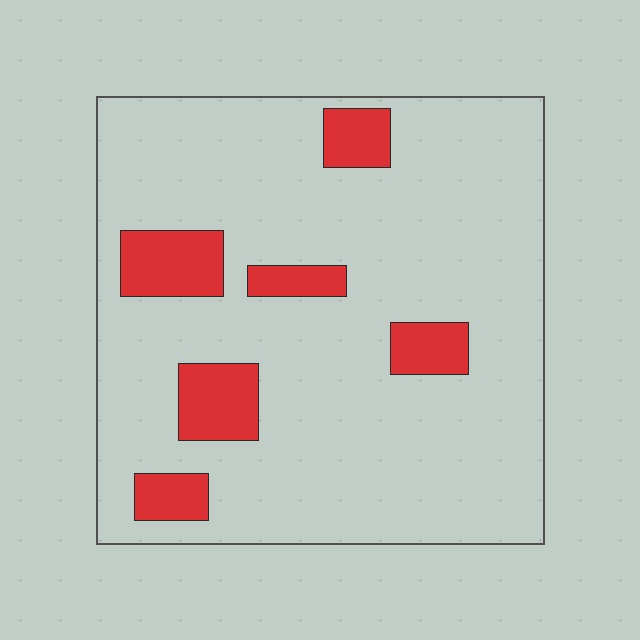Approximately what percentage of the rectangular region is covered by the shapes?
Approximately 15%.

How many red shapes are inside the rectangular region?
6.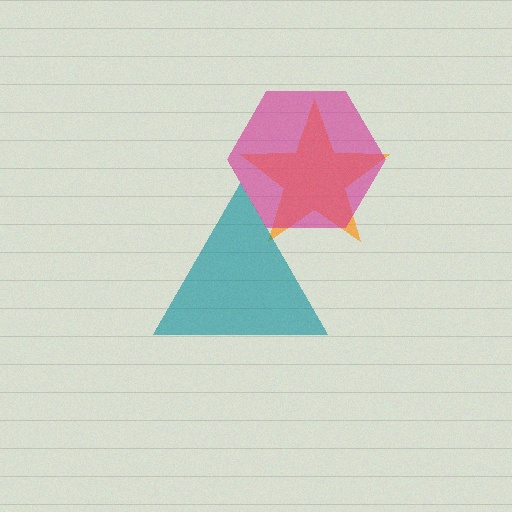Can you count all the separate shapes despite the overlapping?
Yes, there are 3 separate shapes.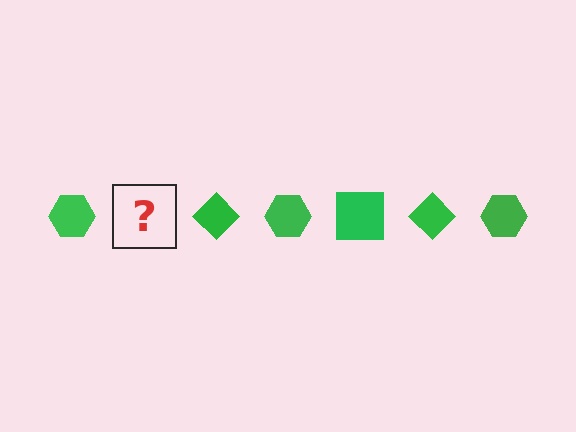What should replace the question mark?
The question mark should be replaced with a green square.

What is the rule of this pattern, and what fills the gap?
The rule is that the pattern cycles through hexagon, square, diamond shapes in green. The gap should be filled with a green square.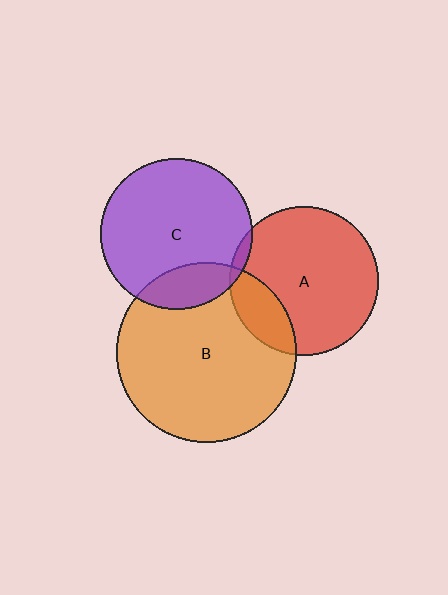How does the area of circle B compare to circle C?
Approximately 1.4 times.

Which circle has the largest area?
Circle B (orange).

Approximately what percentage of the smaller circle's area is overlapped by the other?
Approximately 20%.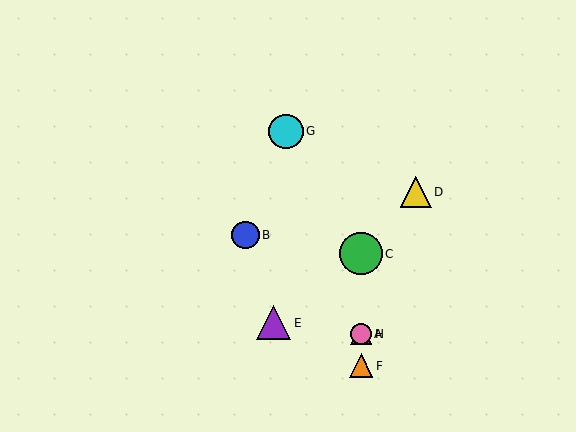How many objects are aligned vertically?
4 objects (A, C, F, H) are aligned vertically.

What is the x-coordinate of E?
Object E is at x≈273.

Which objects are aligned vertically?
Objects A, C, F, H are aligned vertically.